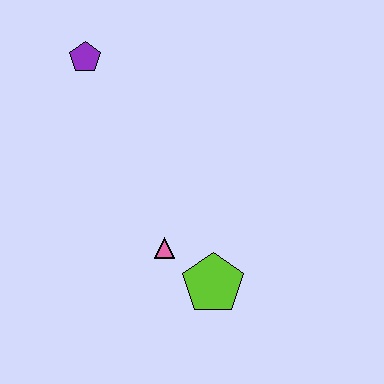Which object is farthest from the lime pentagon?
The purple pentagon is farthest from the lime pentagon.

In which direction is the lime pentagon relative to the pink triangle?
The lime pentagon is to the right of the pink triangle.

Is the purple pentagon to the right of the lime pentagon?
No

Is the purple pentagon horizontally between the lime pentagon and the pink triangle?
No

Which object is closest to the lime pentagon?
The pink triangle is closest to the lime pentagon.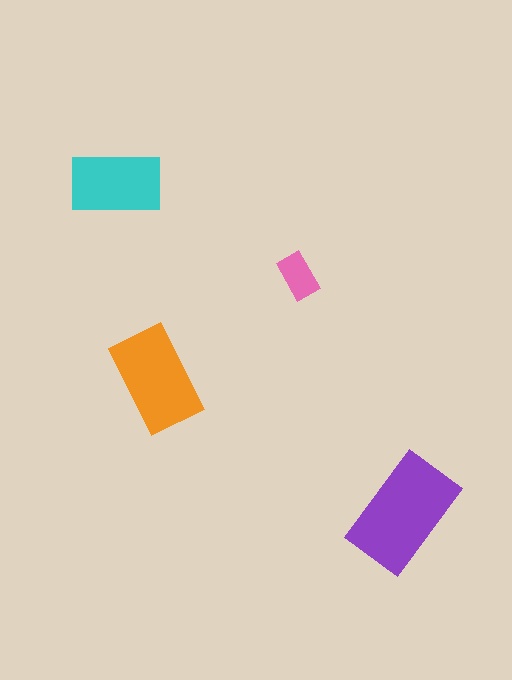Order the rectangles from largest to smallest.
the purple one, the orange one, the cyan one, the pink one.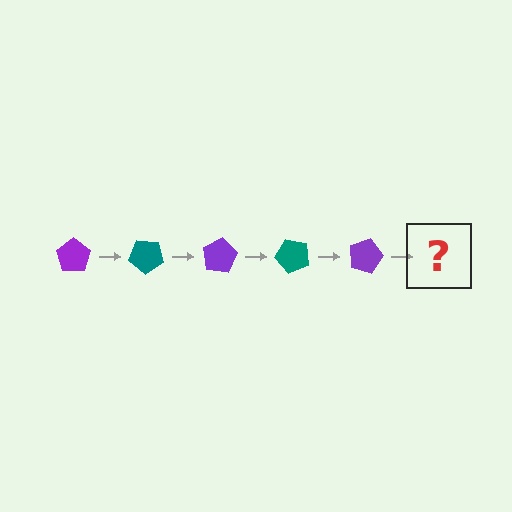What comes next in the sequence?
The next element should be a teal pentagon, rotated 200 degrees from the start.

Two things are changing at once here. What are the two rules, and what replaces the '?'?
The two rules are that it rotates 40 degrees each step and the color cycles through purple and teal. The '?' should be a teal pentagon, rotated 200 degrees from the start.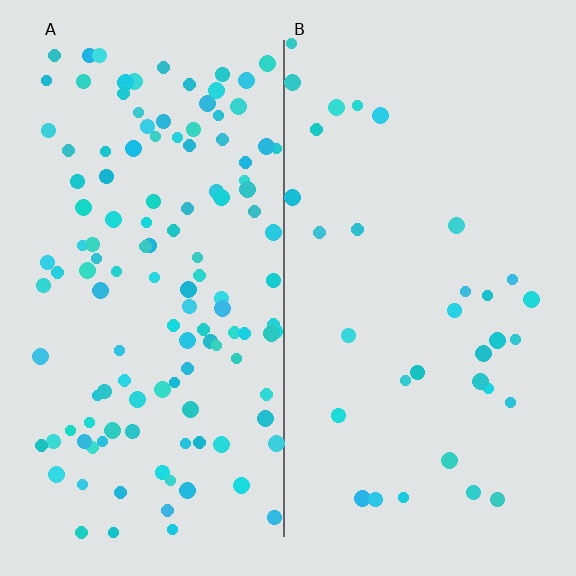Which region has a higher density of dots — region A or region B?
A (the left).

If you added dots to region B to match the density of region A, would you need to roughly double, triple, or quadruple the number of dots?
Approximately quadruple.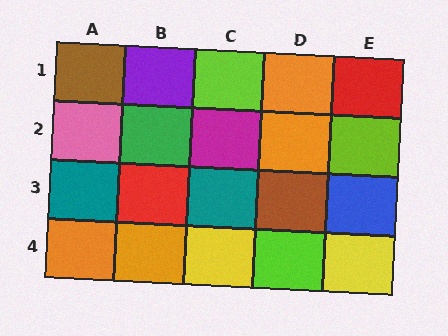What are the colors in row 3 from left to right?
Teal, red, teal, brown, blue.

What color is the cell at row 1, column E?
Red.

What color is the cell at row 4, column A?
Orange.